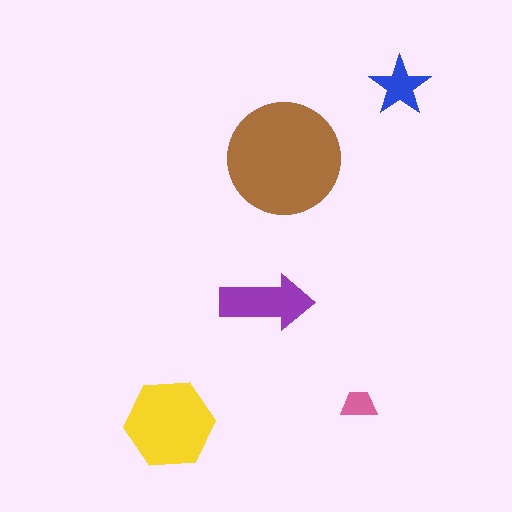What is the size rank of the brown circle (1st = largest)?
1st.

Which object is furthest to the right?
The blue star is rightmost.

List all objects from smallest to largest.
The pink trapezoid, the blue star, the purple arrow, the yellow hexagon, the brown circle.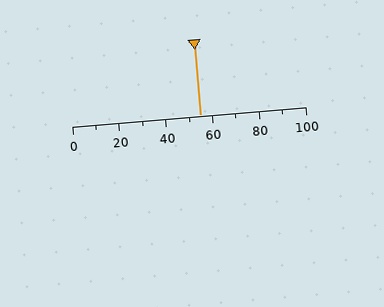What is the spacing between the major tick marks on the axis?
The major ticks are spaced 20 apart.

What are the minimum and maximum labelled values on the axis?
The axis runs from 0 to 100.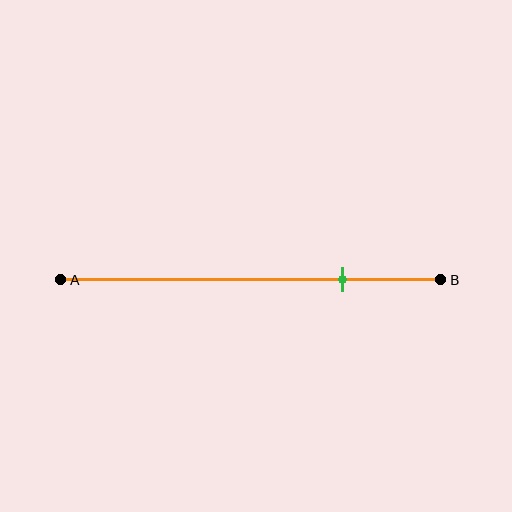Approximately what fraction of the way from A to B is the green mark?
The green mark is approximately 75% of the way from A to B.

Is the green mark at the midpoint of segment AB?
No, the mark is at about 75% from A, not at the 50% midpoint.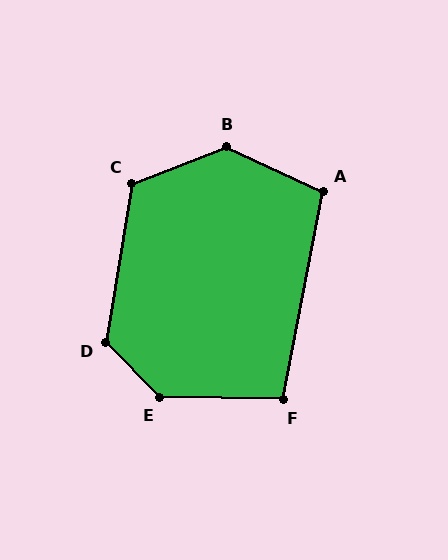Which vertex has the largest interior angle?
E, at approximately 136 degrees.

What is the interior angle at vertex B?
Approximately 134 degrees (obtuse).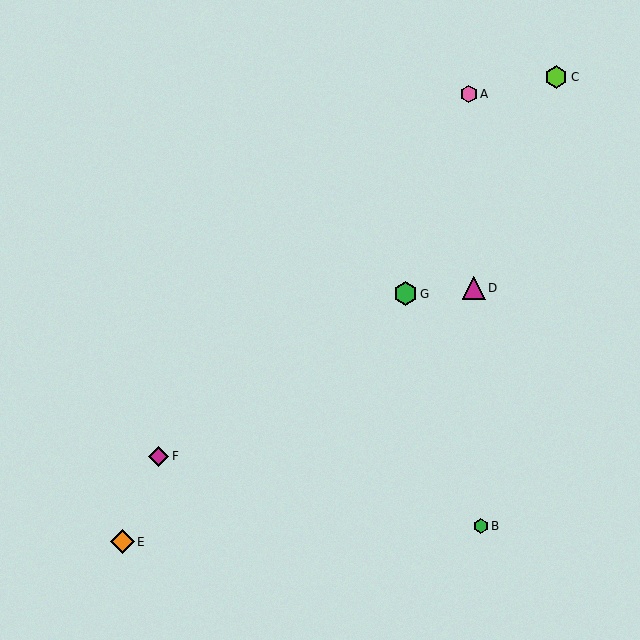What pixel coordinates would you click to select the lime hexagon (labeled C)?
Click at (556, 77) to select the lime hexagon C.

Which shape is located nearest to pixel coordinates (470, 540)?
The green hexagon (labeled B) at (481, 526) is nearest to that location.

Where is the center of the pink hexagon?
The center of the pink hexagon is at (469, 94).